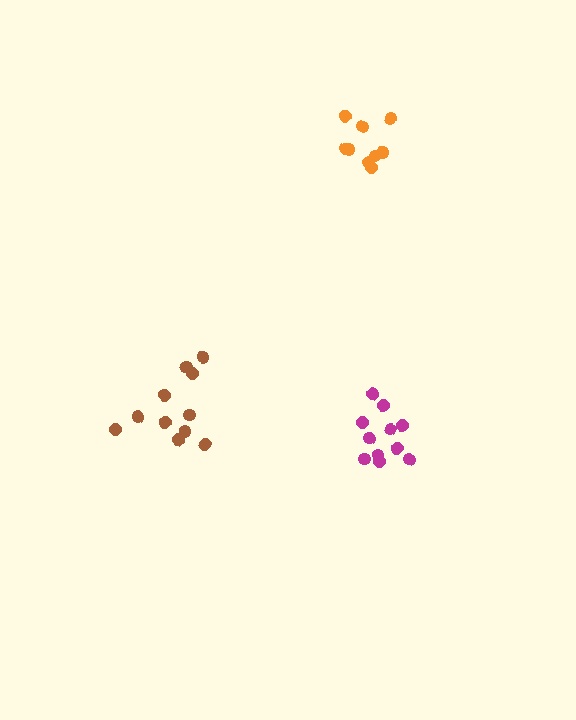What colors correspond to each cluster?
The clusters are colored: brown, magenta, orange.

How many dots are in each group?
Group 1: 11 dots, Group 2: 11 dots, Group 3: 9 dots (31 total).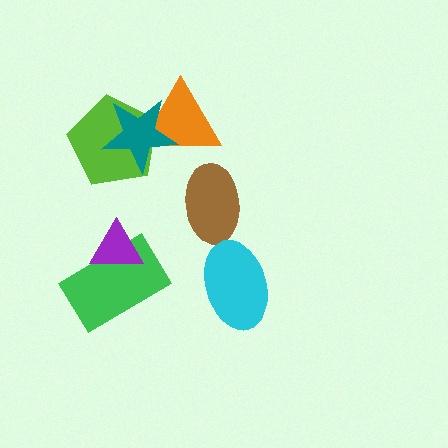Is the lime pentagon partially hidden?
Yes, it is partially covered by another shape.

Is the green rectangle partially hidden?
Yes, it is partially covered by another shape.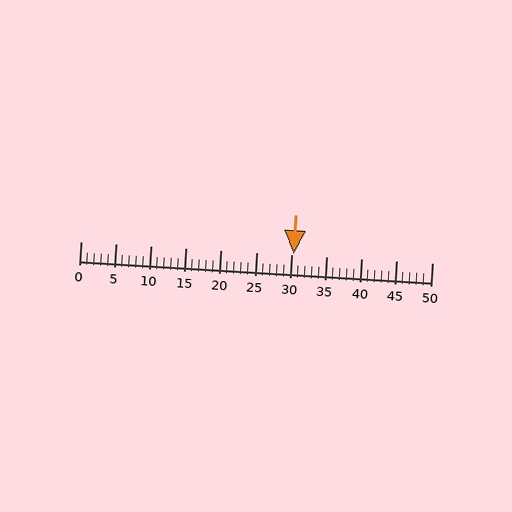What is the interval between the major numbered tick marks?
The major tick marks are spaced 5 units apart.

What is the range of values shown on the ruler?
The ruler shows values from 0 to 50.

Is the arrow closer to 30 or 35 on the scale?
The arrow is closer to 30.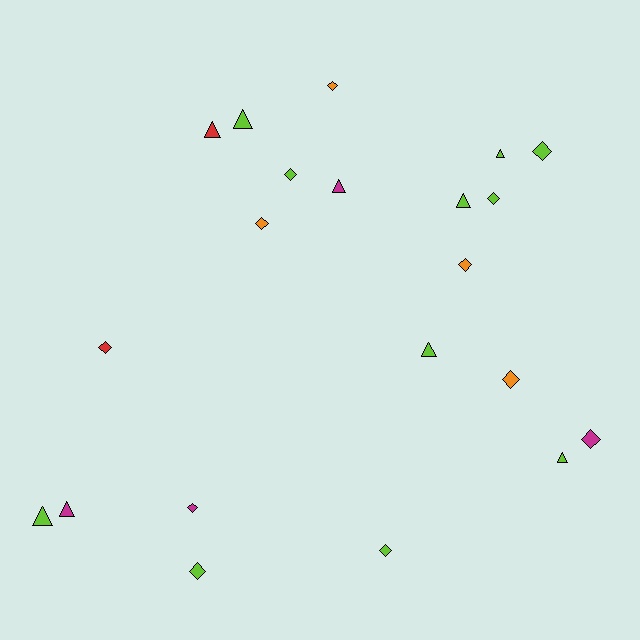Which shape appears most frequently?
Diamond, with 12 objects.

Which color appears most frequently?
Lime, with 11 objects.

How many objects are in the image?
There are 21 objects.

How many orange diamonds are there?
There are 4 orange diamonds.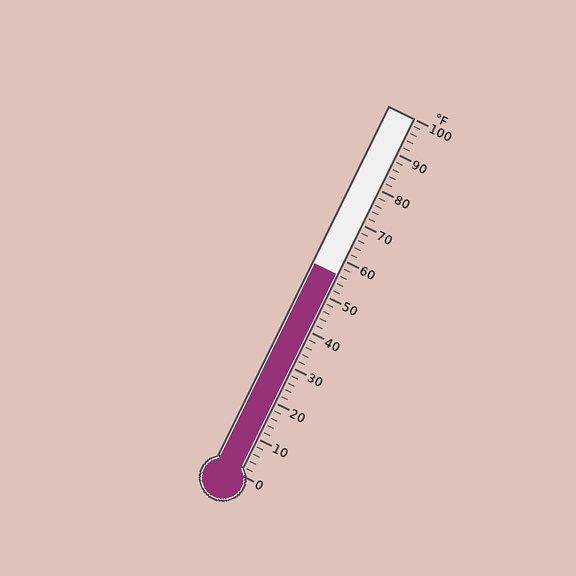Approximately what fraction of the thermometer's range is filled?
The thermometer is filled to approximately 55% of its range.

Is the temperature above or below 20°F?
The temperature is above 20°F.